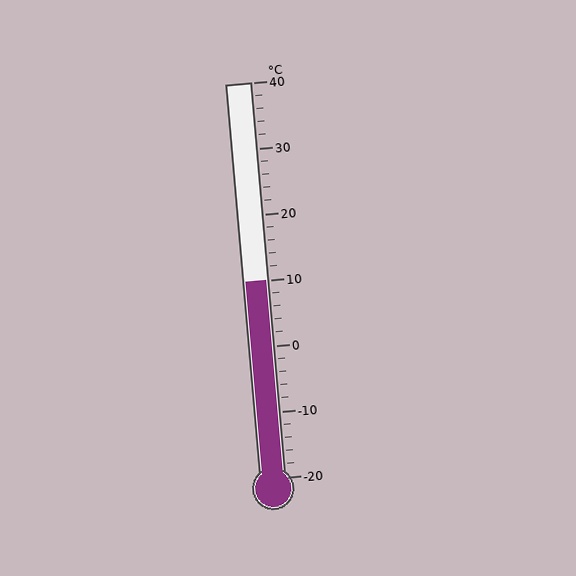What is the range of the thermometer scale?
The thermometer scale ranges from -20°C to 40°C.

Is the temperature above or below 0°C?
The temperature is above 0°C.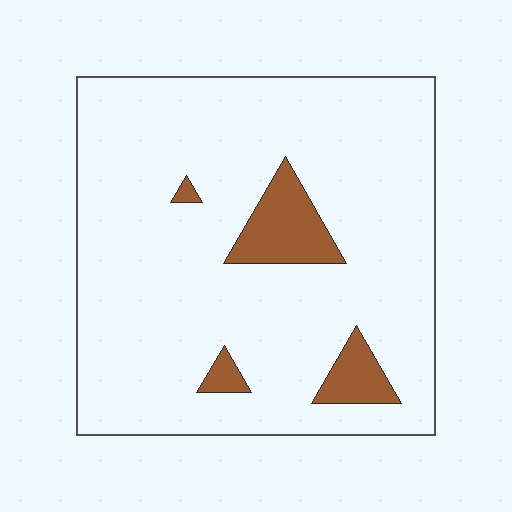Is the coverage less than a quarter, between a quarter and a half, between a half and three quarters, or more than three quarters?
Less than a quarter.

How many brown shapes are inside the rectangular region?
4.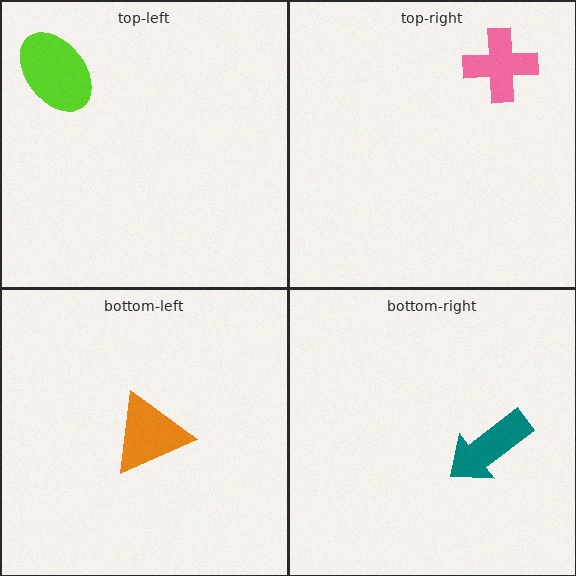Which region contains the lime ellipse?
The top-left region.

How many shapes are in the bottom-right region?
1.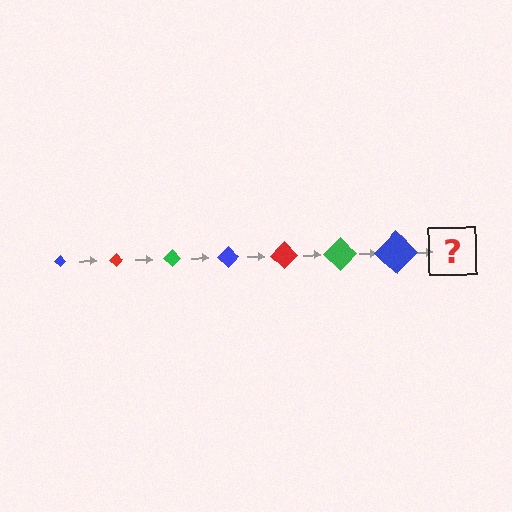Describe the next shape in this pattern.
It should be a red diamond, larger than the previous one.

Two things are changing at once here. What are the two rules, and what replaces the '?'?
The two rules are that the diamond grows larger each step and the color cycles through blue, red, and green. The '?' should be a red diamond, larger than the previous one.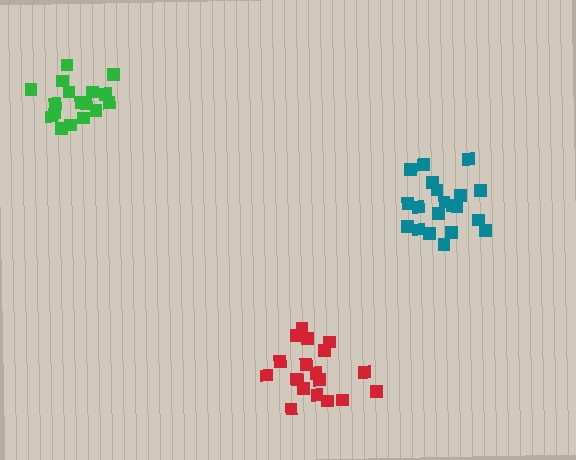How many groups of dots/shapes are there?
There are 3 groups.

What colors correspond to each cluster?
The clusters are colored: teal, red, green.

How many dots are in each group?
Group 1: 20 dots, Group 2: 20 dots, Group 3: 17 dots (57 total).